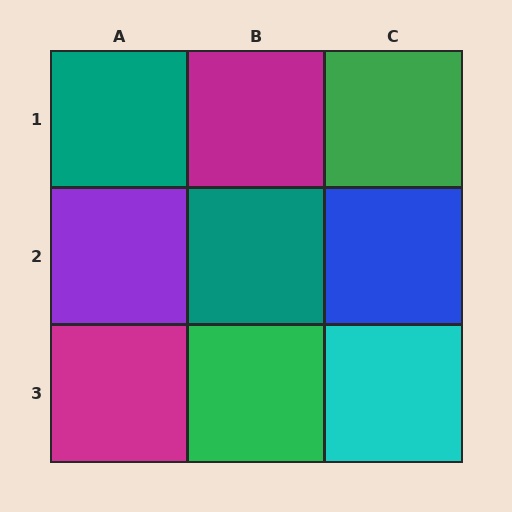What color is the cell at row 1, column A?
Teal.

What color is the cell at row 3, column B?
Green.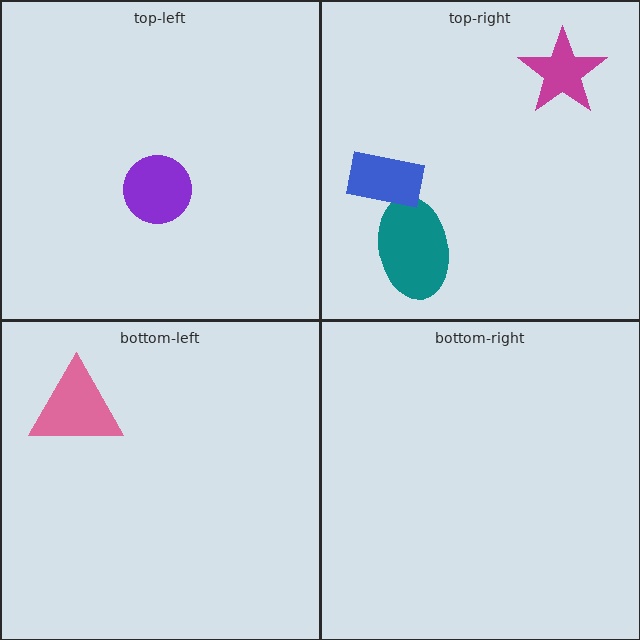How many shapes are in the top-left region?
1.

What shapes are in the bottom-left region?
The pink triangle.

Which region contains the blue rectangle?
The top-right region.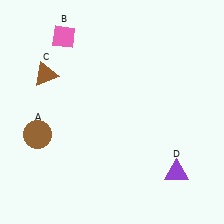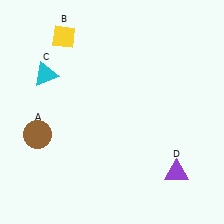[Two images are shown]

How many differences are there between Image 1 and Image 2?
There are 2 differences between the two images.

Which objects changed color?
B changed from pink to yellow. C changed from brown to cyan.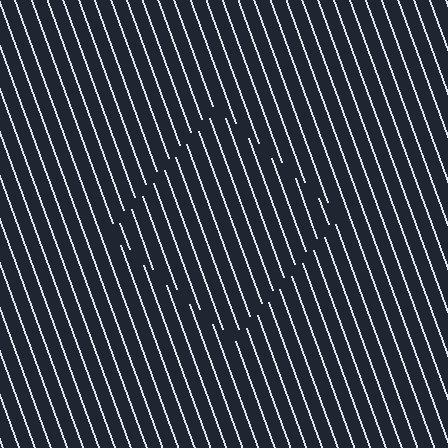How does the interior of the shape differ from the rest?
The interior of the shape contains the same grating, shifted by half a period — the contour is defined by the phase discontinuity where line-ends from the inner and outer gratings abut.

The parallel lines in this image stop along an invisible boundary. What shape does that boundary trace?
An illusory square. The interior of the shape contains the same grating, shifted by half a period — the contour is defined by the phase discontinuity where line-ends from the inner and outer gratings abut.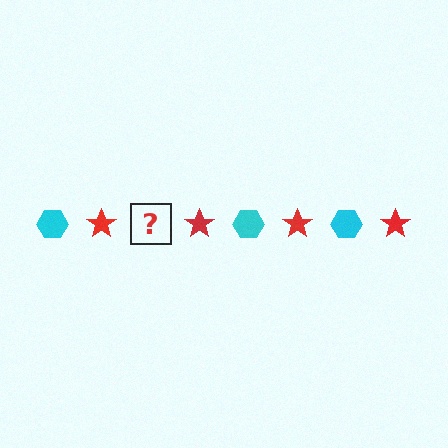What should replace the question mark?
The question mark should be replaced with a cyan hexagon.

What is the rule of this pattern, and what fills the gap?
The rule is that the pattern alternates between cyan hexagon and red star. The gap should be filled with a cyan hexagon.